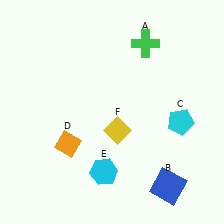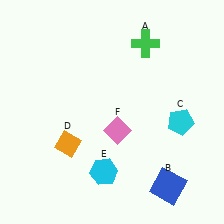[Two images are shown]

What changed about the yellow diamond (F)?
In Image 1, F is yellow. In Image 2, it changed to pink.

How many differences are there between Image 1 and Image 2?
There is 1 difference between the two images.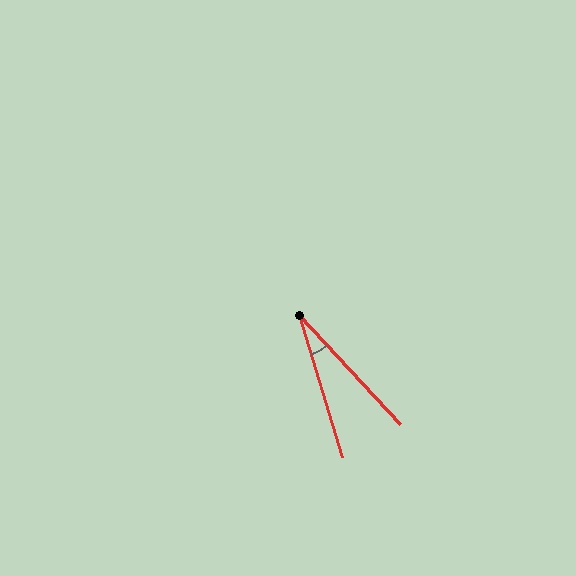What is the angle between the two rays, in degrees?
Approximately 26 degrees.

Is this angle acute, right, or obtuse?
It is acute.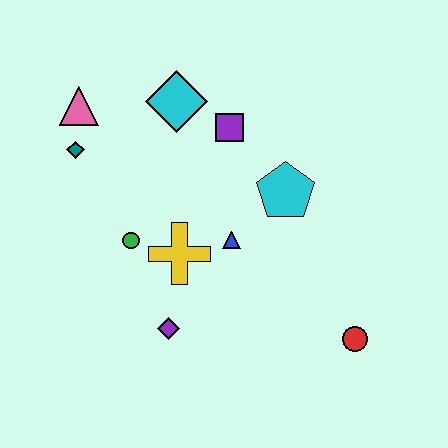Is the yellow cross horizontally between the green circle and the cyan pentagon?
Yes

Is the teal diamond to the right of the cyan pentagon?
No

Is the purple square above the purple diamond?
Yes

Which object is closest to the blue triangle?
The yellow cross is closest to the blue triangle.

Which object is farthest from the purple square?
The red circle is farthest from the purple square.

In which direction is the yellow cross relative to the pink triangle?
The yellow cross is below the pink triangle.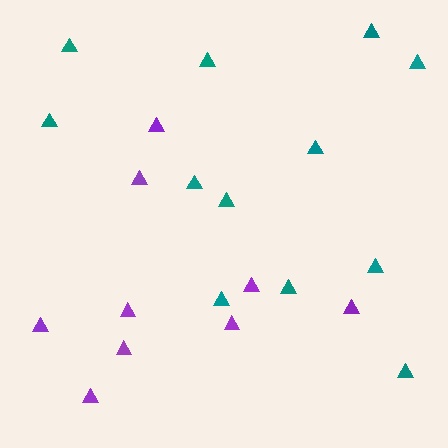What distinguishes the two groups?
There are 2 groups: one group of teal triangles (12) and one group of purple triangles (9).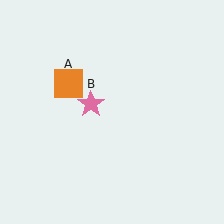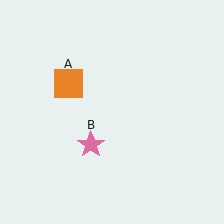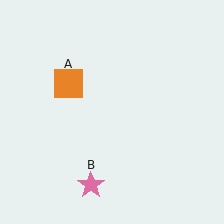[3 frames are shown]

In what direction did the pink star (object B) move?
The pink star (object B) moved down.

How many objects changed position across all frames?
1 object changed position: pink star (object B).